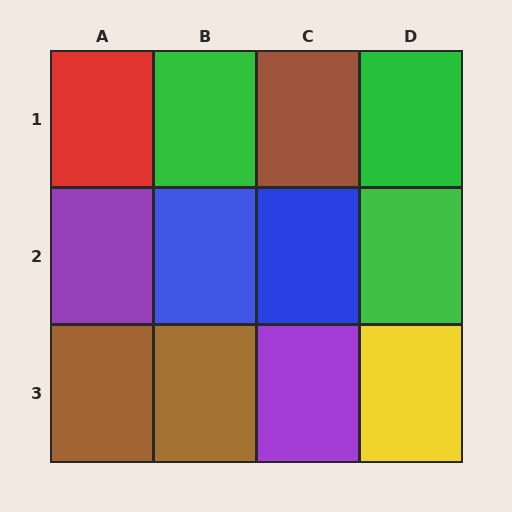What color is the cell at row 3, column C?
Purple.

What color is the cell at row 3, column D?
Yellow.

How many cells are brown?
3 cells are brown.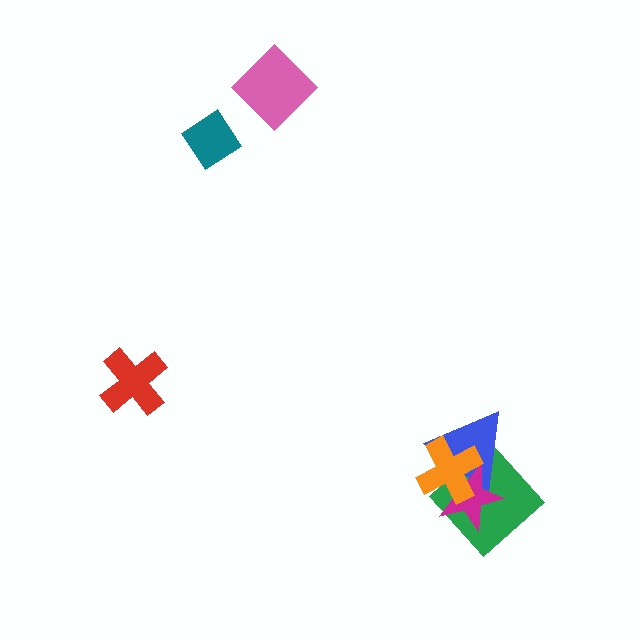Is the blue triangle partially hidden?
Yes, it is partially covered by another shape.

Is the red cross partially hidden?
No, no other shape covers it.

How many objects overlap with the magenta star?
3 objects overlap with the magenta star.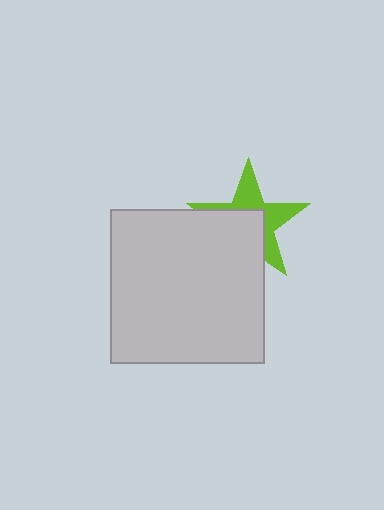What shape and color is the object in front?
The object in front is a light gray square.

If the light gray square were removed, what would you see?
You would see the complete lime star.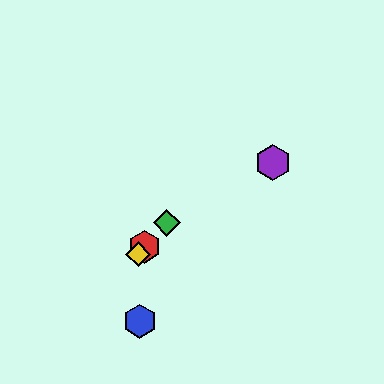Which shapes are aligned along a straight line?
The red hexagon, the green diamond, the yellow diamond are aligned along a straight line.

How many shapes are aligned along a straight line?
3 shapes (the red hexagon, the green diamond, the yellow diamond) are aligned along a straight line.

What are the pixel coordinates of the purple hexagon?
The purple hexagon is at (273, 163).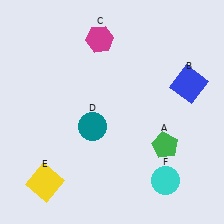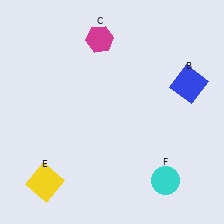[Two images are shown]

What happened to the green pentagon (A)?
The green pentagon (A) was removed in Image 2. It was in the bottom-right area of Image 1.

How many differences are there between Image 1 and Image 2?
There are 2 differences between the two images.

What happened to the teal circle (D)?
The teal circle (D) was removed in Image 2. It was in the bottom-left area of Image 1.